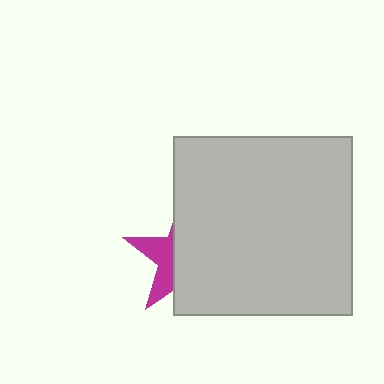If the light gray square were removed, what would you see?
You would see the complete magenta star.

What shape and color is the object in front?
The object in front is a light gray square.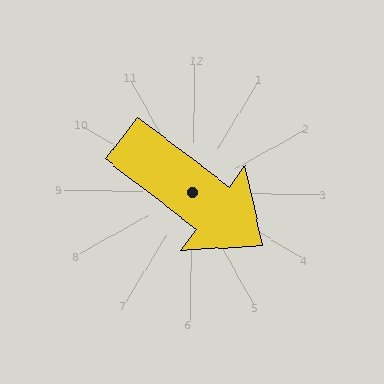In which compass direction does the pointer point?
Southeast.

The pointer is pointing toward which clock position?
Roughly 4 o'clock.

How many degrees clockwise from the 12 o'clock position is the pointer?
Approximately 126 degrees.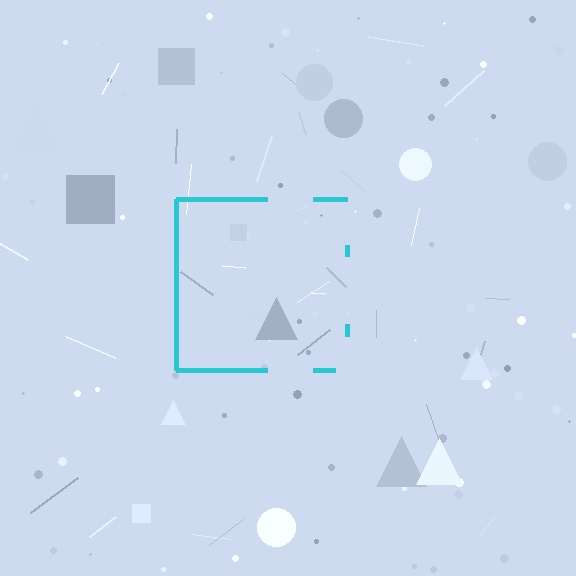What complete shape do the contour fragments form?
The contour fragments form a square.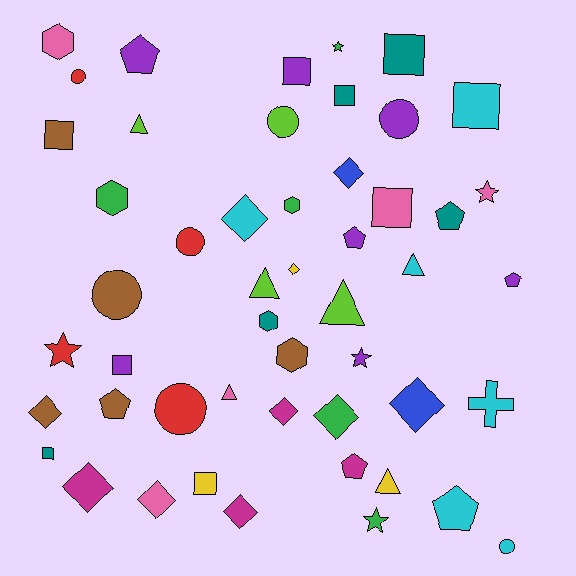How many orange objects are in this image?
There are no orange objects.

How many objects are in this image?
There are 50 objects.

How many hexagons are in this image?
There are 5 hexagons.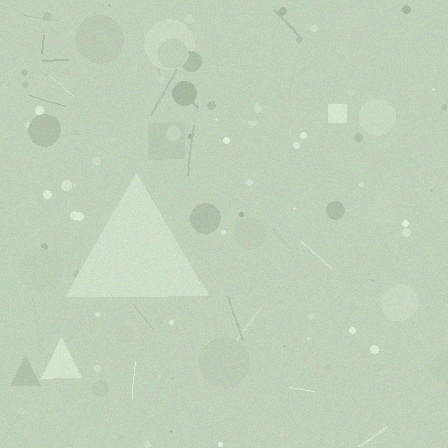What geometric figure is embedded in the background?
A triangle is embedded in the background.